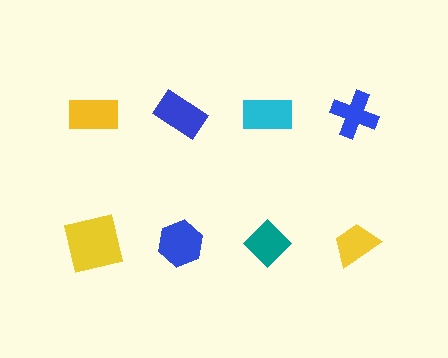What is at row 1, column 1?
A yellow rectangle.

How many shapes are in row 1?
4 shapes.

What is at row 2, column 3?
A teal diamond.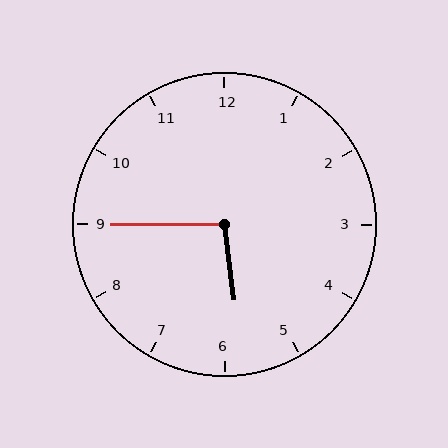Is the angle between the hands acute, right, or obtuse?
It is obtuse.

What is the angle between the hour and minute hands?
Approximately 98 degrees.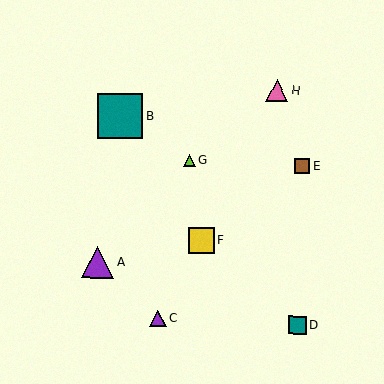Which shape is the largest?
The teal square (labeled B) is the largest.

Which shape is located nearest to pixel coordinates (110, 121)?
The teal square (labeled B) at (120, 115) is nearest to that location.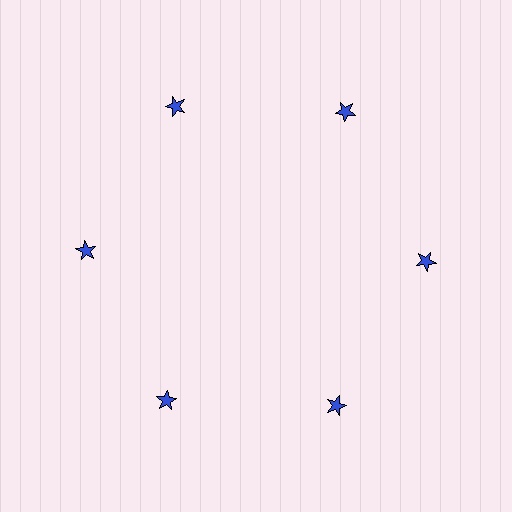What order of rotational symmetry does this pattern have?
This pattern has 6-fold rotational symmetry.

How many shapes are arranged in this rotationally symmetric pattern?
There are 6 shapes, arranged in 6 groups of 1.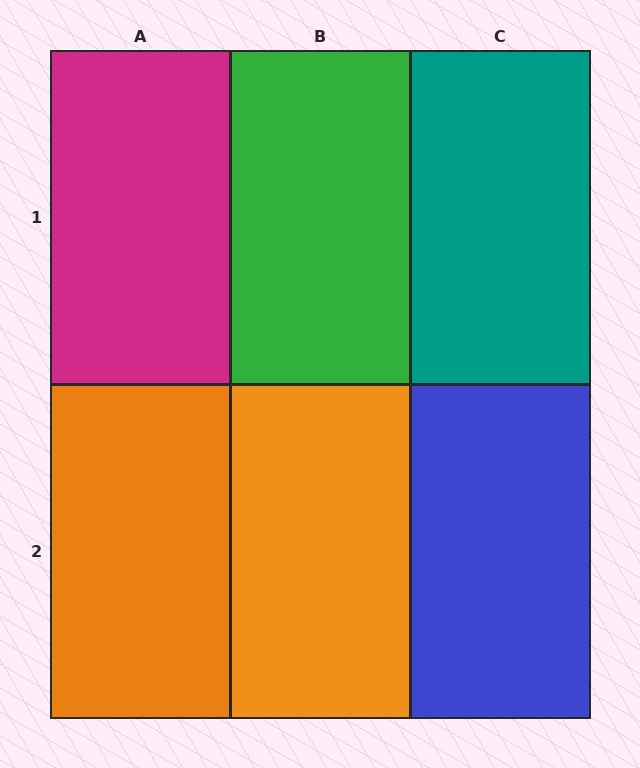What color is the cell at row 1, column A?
Magenta.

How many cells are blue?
1 cell is blue.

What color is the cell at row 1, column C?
Teal.